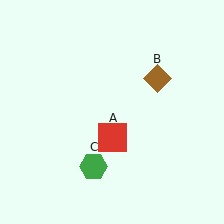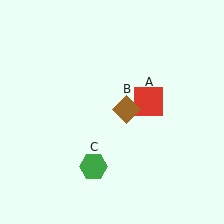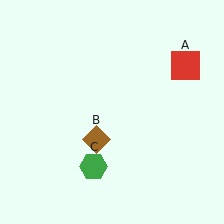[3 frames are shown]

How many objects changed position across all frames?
2 objects changed position: red square (object A), brown diamond (object B).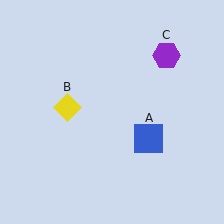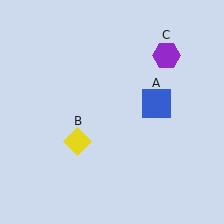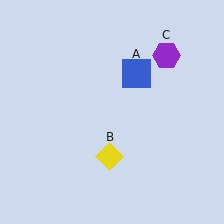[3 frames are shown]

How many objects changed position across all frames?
2 objects changed position: blue square (object A), yellow diamond (object B).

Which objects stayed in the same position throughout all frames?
Purple hexagon (object C) remained stationary.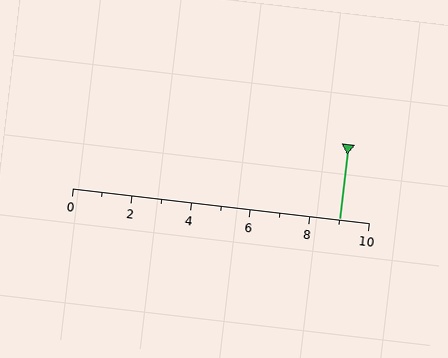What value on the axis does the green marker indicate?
The marker indicates approximately 9.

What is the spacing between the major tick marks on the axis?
The major ticks are spaced 2 apart.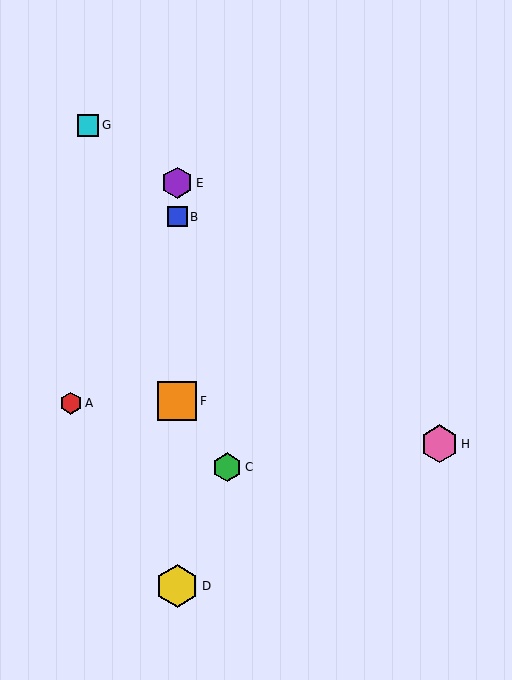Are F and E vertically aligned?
Yes, both are at x≈177.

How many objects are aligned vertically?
4 objects (B, D, E, F) are aligned vertically.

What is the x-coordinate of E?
Object E is at x≈177.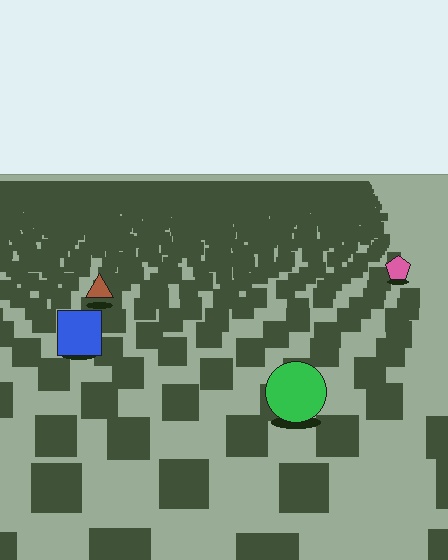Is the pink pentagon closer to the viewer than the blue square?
No. The blue square is closer — you can tell from the texture gradient: the ground texture is coarser near it.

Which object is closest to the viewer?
The green circle is closest. The texture marks near it are larger and more spread out.